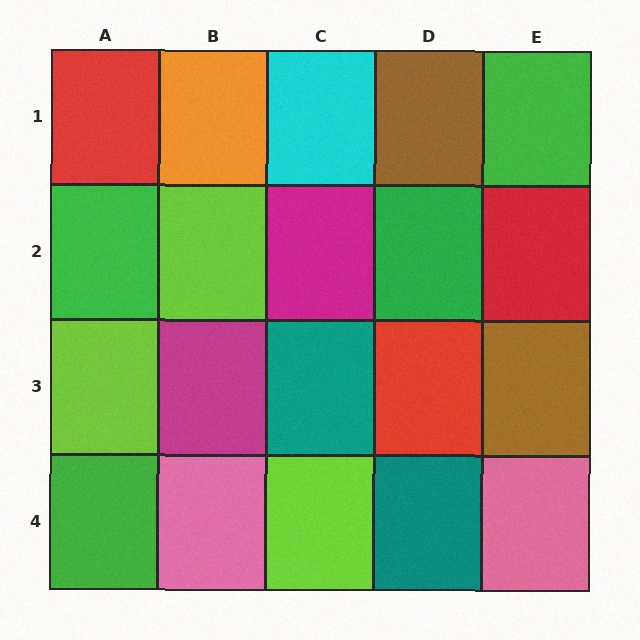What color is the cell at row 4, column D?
Teal.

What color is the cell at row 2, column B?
Lime.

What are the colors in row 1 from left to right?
Red, orange, cyan, brown, green.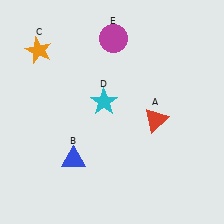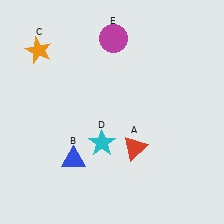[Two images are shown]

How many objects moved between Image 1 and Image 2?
2 objects moved between the two images.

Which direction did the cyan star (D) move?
The cyan star (D) moved down.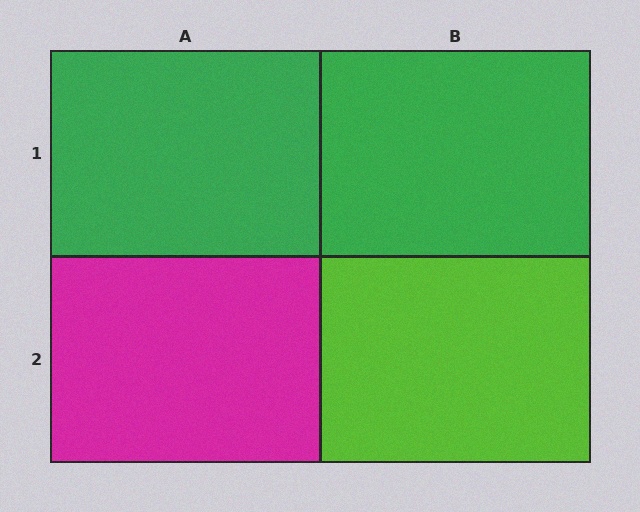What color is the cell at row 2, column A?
Magenta.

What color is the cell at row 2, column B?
Lime.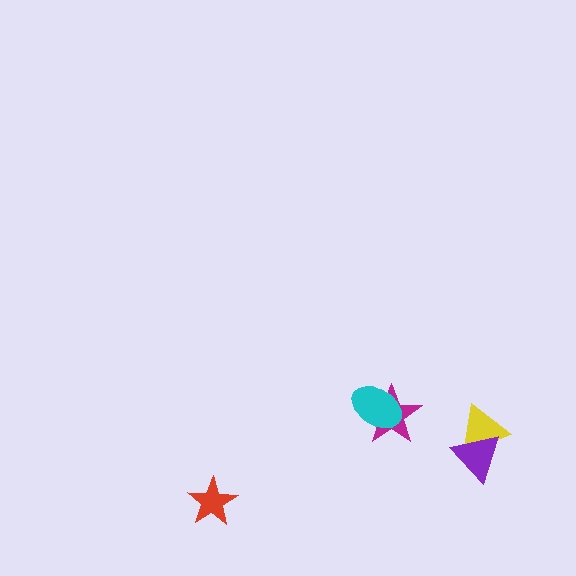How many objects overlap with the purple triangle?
1 object overlaps with the purple triangle.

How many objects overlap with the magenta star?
1 object overlaps with the magenta star.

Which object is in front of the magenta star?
The cyan ellipse is in front of the magenta star.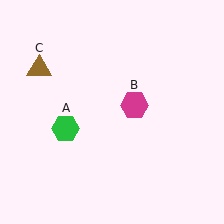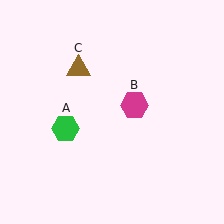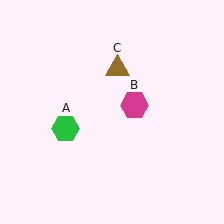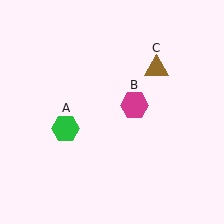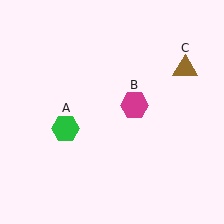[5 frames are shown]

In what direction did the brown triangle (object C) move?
The brown triangle (object C) moved right.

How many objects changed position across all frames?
1 object changed position: brown triangle (object C).